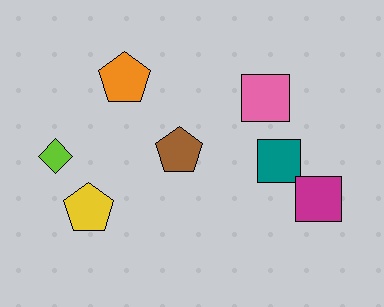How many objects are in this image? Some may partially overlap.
There are 7 objects.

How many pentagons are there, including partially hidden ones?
There are 3 pentagons.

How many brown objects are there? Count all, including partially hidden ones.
There is 1 brown object.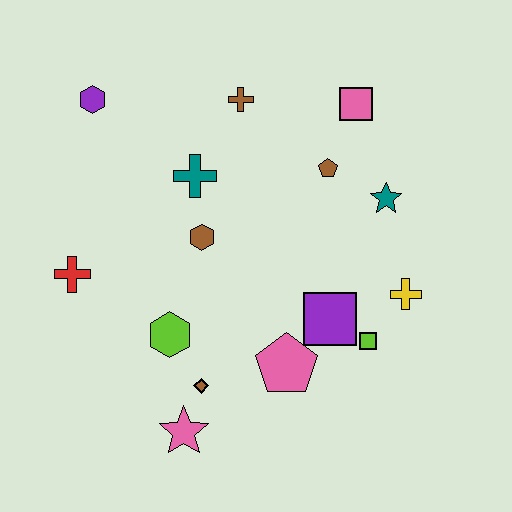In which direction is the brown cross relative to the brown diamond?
The brown cross is above the brown diamond.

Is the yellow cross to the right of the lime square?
Yes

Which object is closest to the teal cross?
The brown hexagon is closest to the teal cross.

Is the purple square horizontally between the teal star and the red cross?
Yes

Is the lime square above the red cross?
No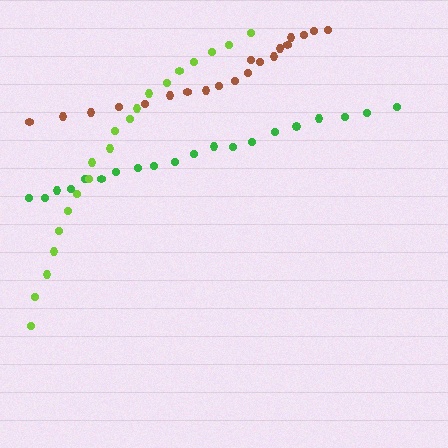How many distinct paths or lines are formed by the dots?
There are 3 distinct paths.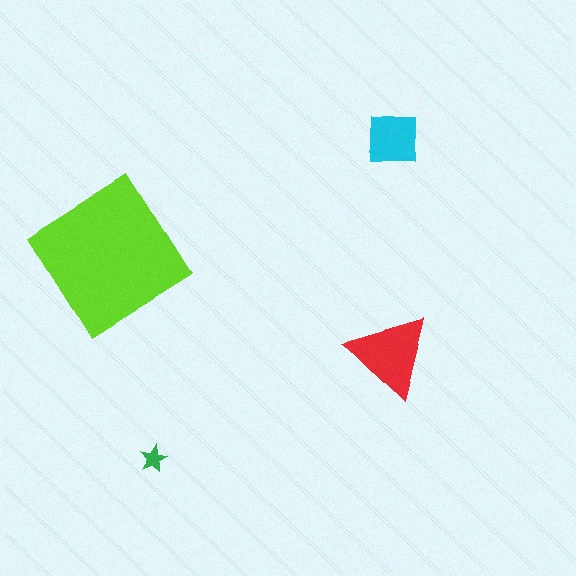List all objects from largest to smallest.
The lime diamond, the red triangle, the cyan square, the green star.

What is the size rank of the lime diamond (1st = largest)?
1st.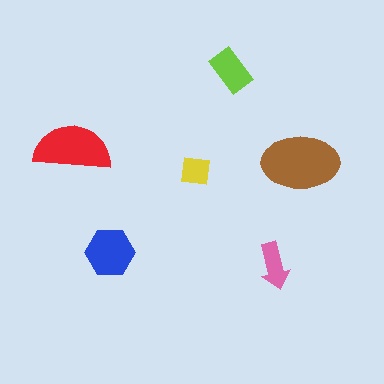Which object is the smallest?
The yellow square.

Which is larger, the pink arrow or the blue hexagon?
The blue hexagon.